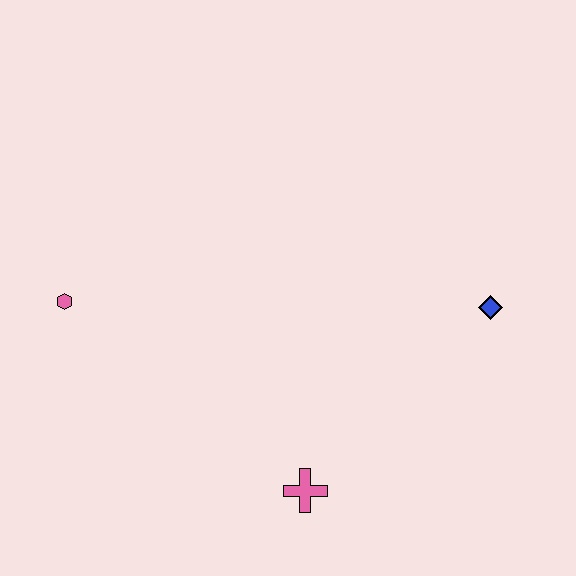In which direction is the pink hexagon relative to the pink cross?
The pink hexagon is to the left of the pink cross.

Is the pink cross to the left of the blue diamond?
Yes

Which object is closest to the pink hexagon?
The pink cross is closest to the pink hexagon.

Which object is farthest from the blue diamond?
The pink hexagon is farthest from the blue diamond.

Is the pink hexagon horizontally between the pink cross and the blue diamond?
No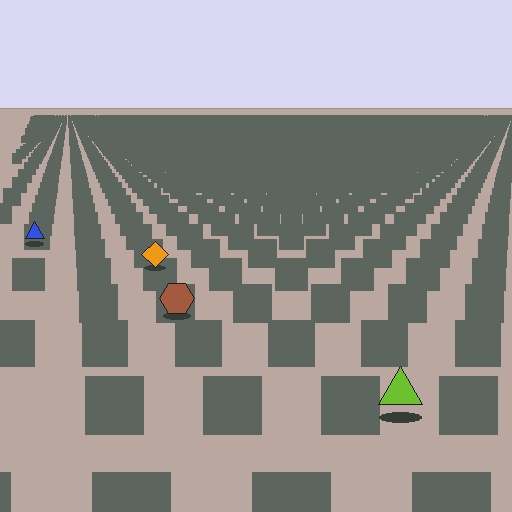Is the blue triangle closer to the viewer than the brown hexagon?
No. The brown hexagon is closer — you can tell from the texture gradient: the ground texture is coarser near it.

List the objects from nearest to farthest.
From nearest to farthest: the lime triangle, the brown hexagon, the orange diamond, the blue triangle.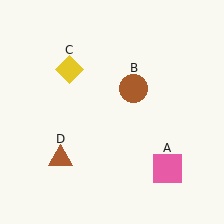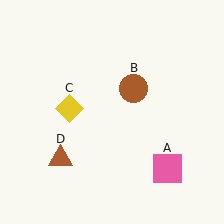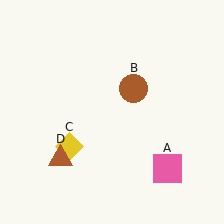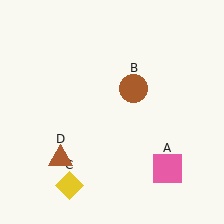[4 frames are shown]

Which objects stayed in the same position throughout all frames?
Pink square (object A) and brown circle (object B) and brown triangle (object D) remained stationary.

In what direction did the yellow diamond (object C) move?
The yellow diamond (object C) moved down.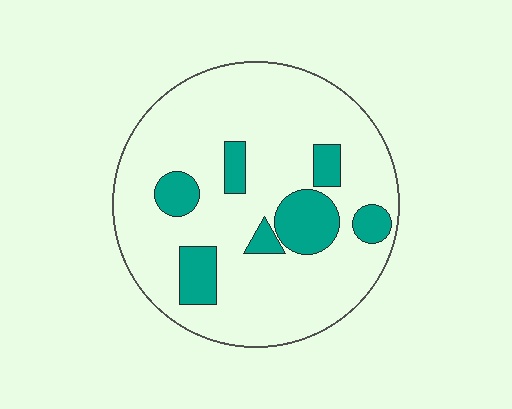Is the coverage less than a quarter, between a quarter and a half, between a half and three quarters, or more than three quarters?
Less than a quarter.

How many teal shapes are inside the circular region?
7.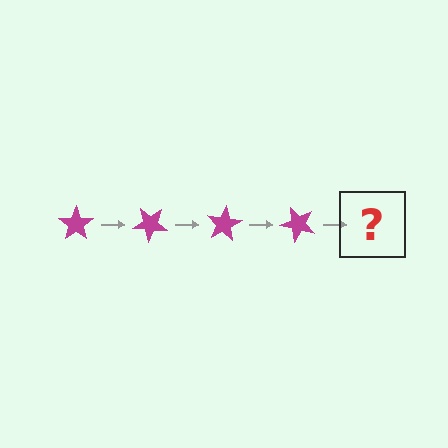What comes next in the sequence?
The next element should be a magenta star rotated 160 degrees.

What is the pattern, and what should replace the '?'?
The pattern is that the star rotates 40 degrees each step. The '?' should be a magenta star rotated 160 degrees.